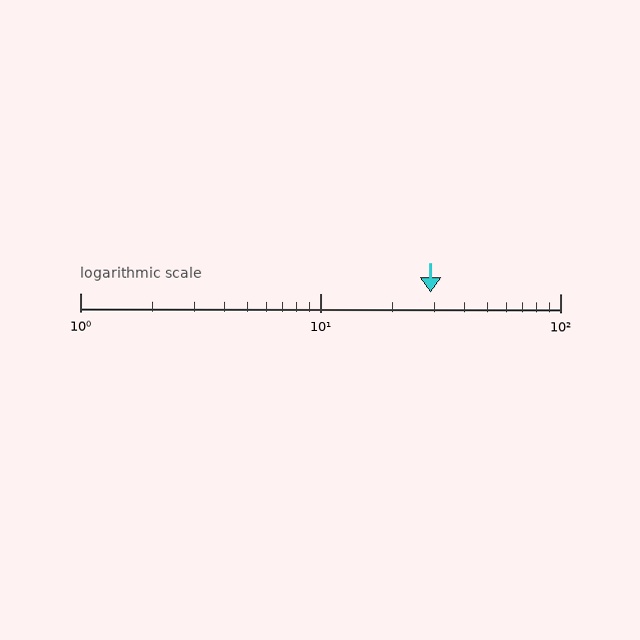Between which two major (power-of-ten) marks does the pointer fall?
The pointer is between 10 and 100.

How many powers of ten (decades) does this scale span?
The scale spans 2 decades, from 1 to 100.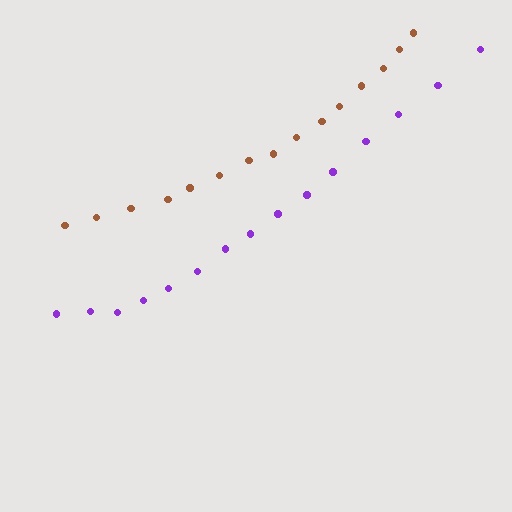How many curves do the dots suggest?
There are 2 distinct paths.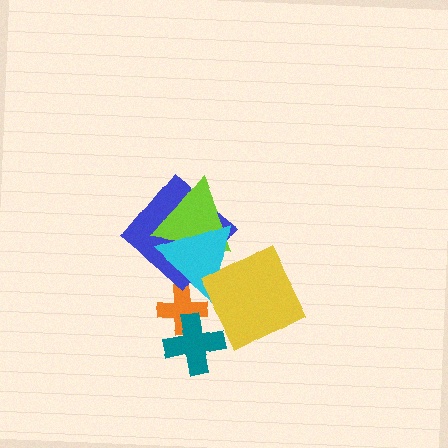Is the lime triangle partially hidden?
Yes, it is partially covered by another shape.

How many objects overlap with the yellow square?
1 object overlaps with the yellow square.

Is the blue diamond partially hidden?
Yes, it is partially covered by another shape.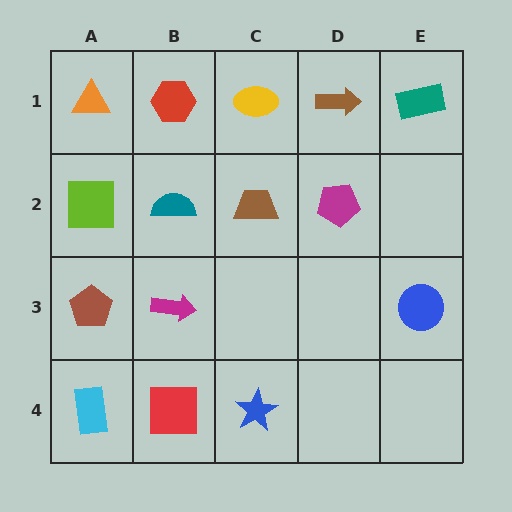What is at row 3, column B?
A magenta arrow.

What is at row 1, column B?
A red hexagon.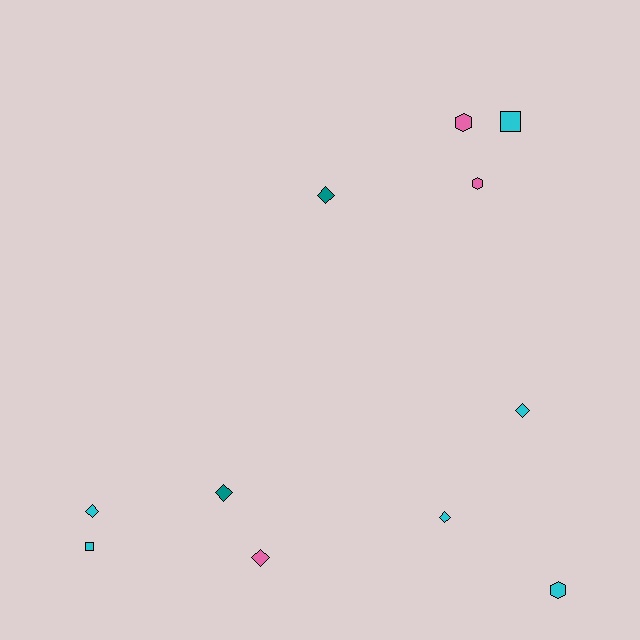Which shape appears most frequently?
Diamond, with 6 objects.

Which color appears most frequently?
Cyan, with 6 objects.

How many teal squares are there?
There are no teal squares.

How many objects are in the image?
There are 11 objects.